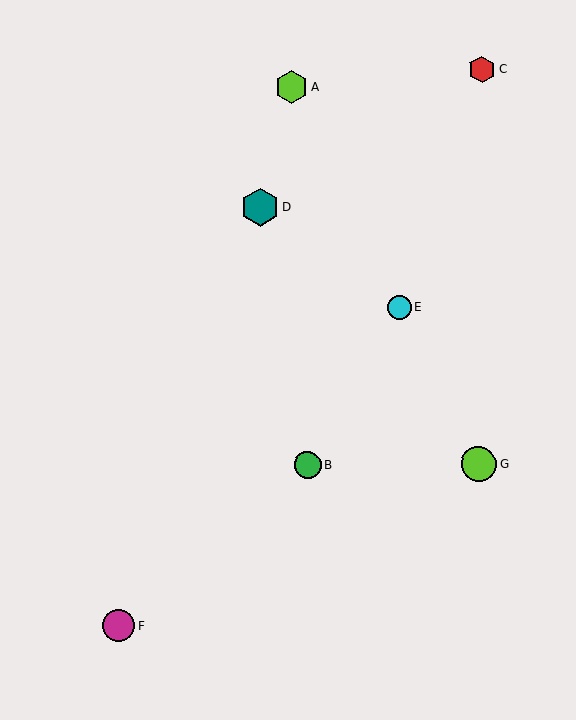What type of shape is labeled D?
Shape D is a teal hexagon.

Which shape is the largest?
The teal hexagon (labeled D) is the largest.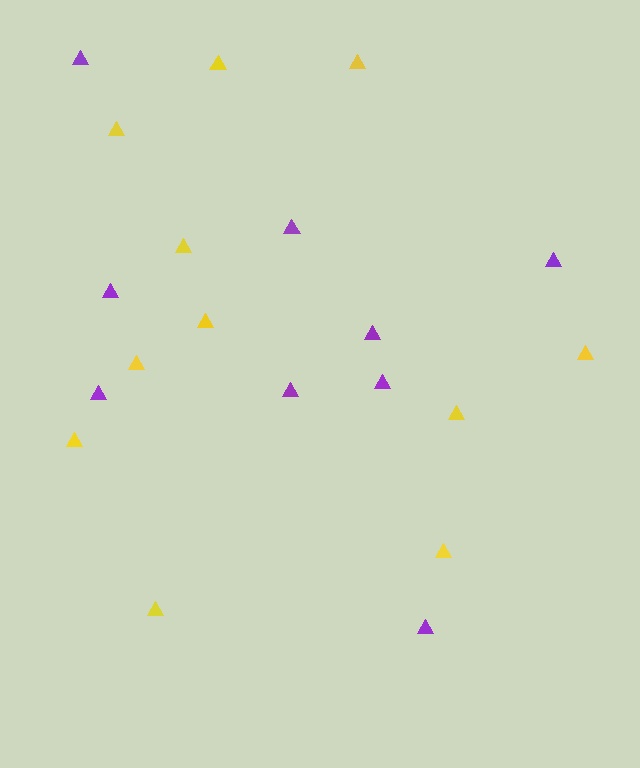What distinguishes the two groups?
There are 2 groups: one group of purple triangles (9) and one group of yellow triangles (11).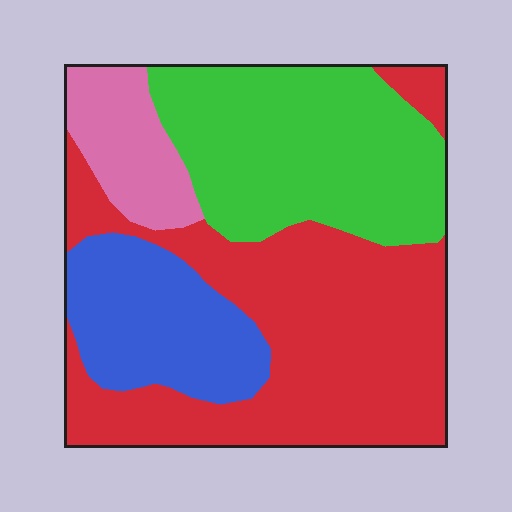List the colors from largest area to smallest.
From largest to smallest: red, green, blue, pink.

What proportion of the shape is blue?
Blue takes up about one sixth (1/6) of the shape.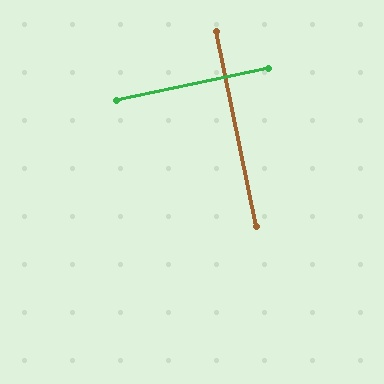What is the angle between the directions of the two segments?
Approximately 90 degrees.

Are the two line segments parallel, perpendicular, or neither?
Perpendicular — they meet at approximately 90°.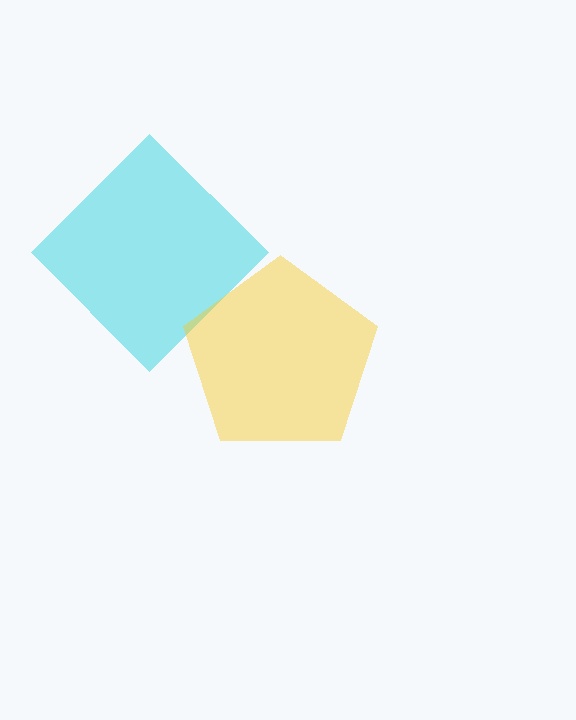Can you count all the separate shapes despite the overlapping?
Yes, there are 2 separate shapes.